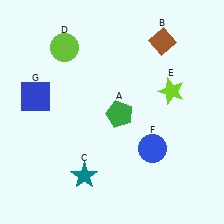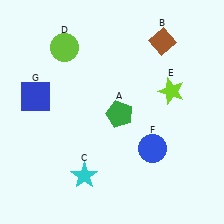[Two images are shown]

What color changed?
The star (C) changed from teal in Image 1 to cyan in Image 2.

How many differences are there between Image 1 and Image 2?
There is 1 difference between the two images.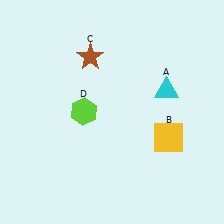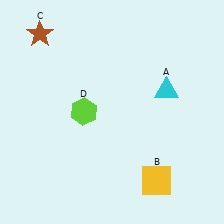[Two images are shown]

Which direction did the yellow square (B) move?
The yellow square (B) moved down.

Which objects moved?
The objects that moved are: the yellow square (B), the brown star (C).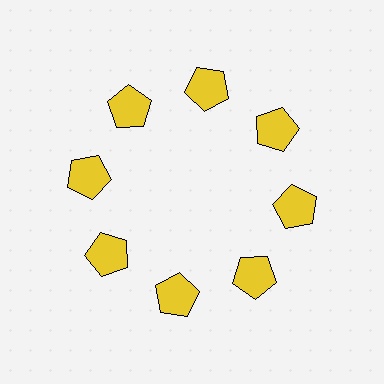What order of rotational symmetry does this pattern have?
This pattern has 8-fold rotational symmetry.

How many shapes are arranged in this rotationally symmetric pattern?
There are 8 shapes, arranged in 8 groups of 1.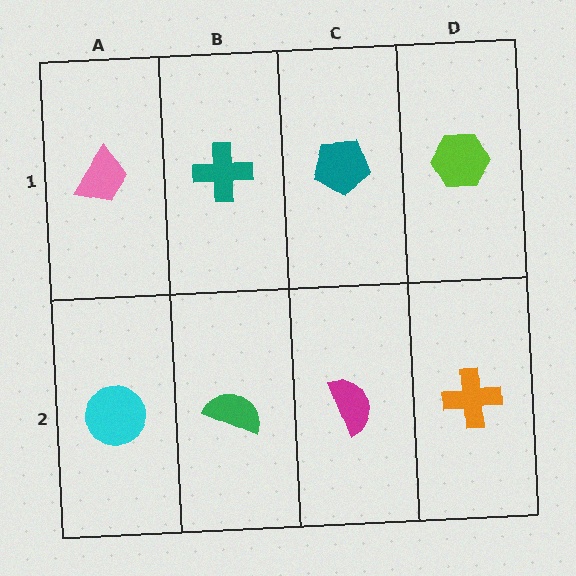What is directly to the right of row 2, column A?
A green semicircle.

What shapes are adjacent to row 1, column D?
An orange cross (row 2, column D), a teal pentagon (row 1, column C).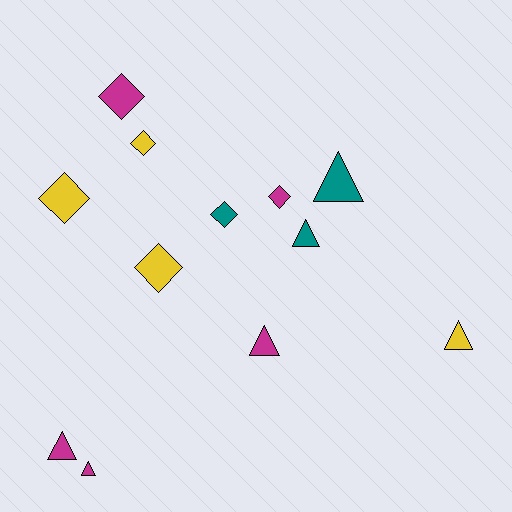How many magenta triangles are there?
There are 3 magenta triangles.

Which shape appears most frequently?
Diamond, with 6 objects.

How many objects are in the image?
There are 12 objects.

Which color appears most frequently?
Magenta, with 5 objects.